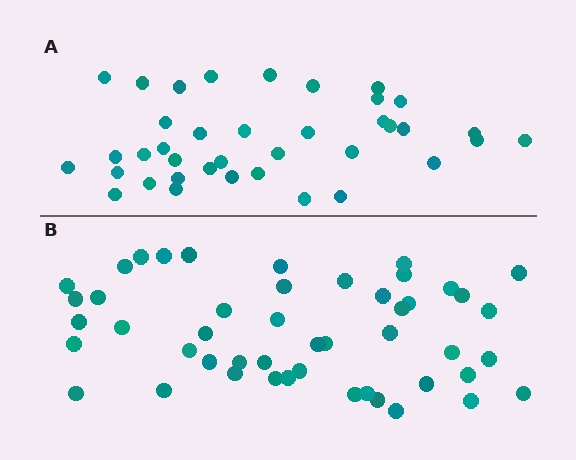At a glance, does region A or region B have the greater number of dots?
Region B (the bottom region) has more dots.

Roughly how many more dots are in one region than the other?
Region B has roughly 10 or so more dots than region A.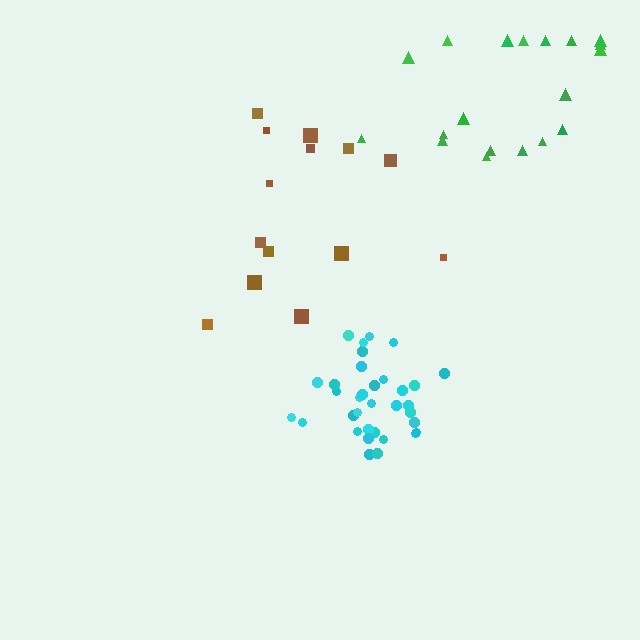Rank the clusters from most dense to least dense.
cyan, green, brown.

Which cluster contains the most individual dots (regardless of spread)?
Cyan (34).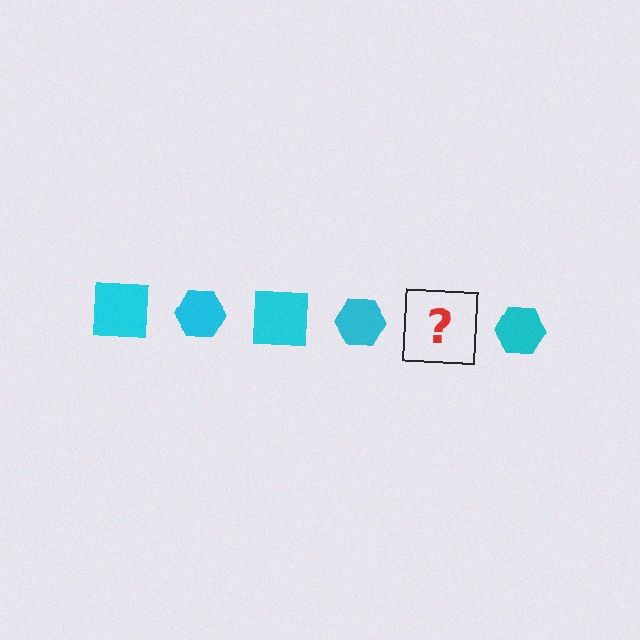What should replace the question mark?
The question mark should be replaced with a cyan square.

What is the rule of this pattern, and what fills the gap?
The rule is that the pattern cycles through square, hexagon shapes in cyan. The gap should be filled with a cyan square.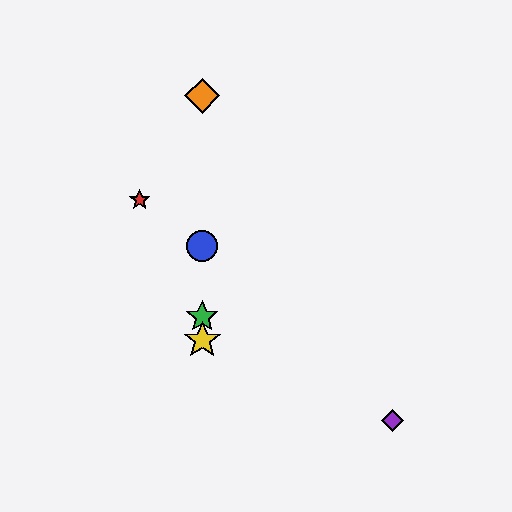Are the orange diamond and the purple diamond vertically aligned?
No, the orange diamond is at x≈202 and the purple diamond is at x≈393.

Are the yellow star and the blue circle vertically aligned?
Yes, both are at x≈202.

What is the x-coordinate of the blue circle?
The blue circle is at x≈202.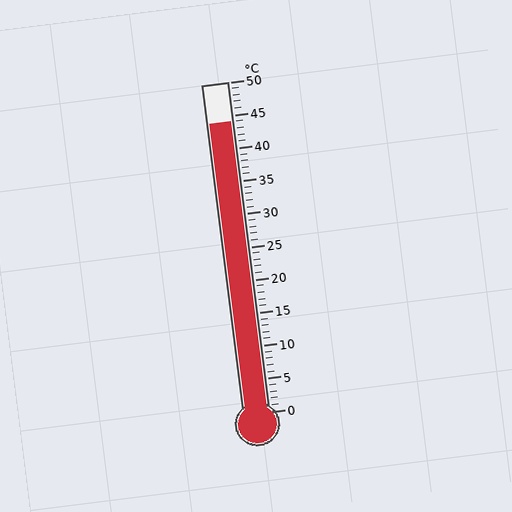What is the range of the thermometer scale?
The thermometer scale ranges from 0°C to 50°C.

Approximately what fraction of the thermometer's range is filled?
The thermometer is filled to approximately 90% of its range.